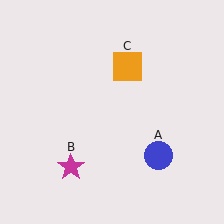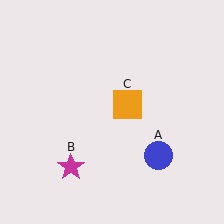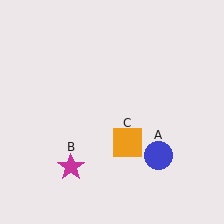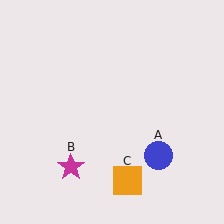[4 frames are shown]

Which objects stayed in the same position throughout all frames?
Blue circle (object A) and magenta star (object B) remained stationary.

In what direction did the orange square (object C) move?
The orange square (object C) moved down.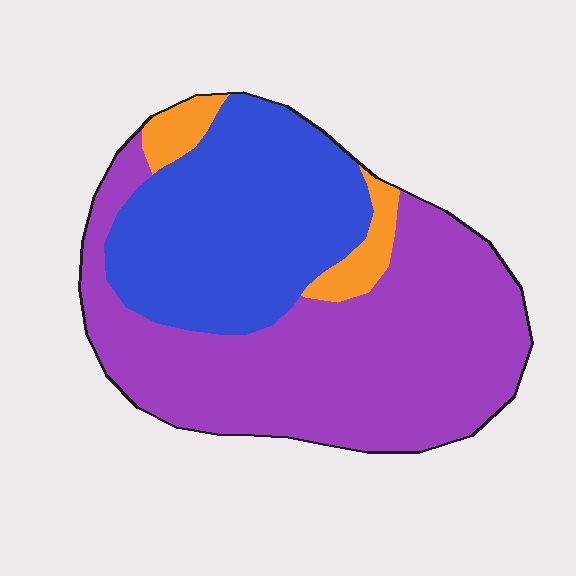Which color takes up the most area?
Purple, at roughly 55%.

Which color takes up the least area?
Orange, at roughly 5%.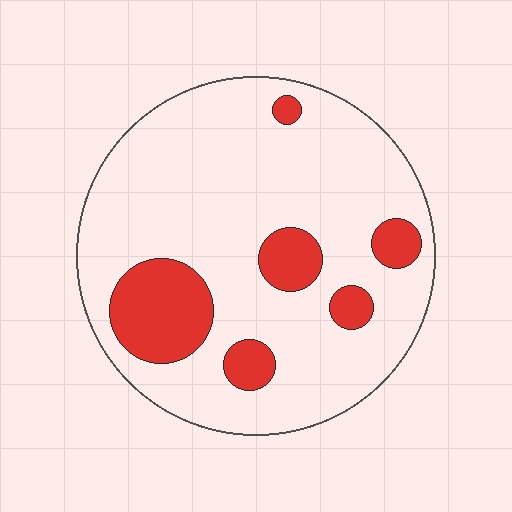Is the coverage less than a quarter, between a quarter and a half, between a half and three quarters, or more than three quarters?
Less than a quarter.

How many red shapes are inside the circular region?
6.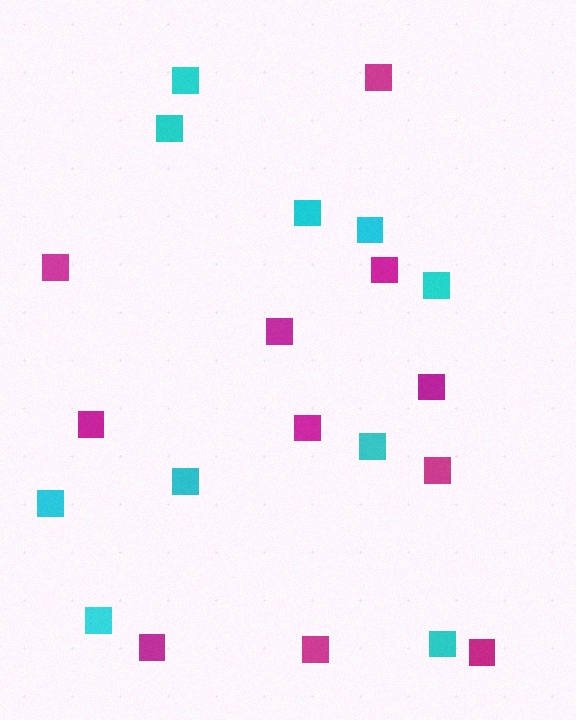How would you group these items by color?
There are 2 groups: one group of cyan squares (10) and one group of magenta squares (11).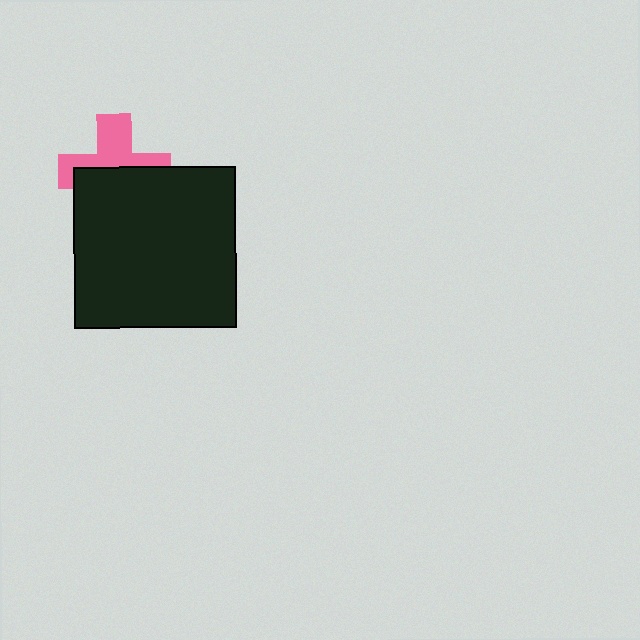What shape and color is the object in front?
The object in front is a black square.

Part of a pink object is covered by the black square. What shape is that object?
It is a cross.